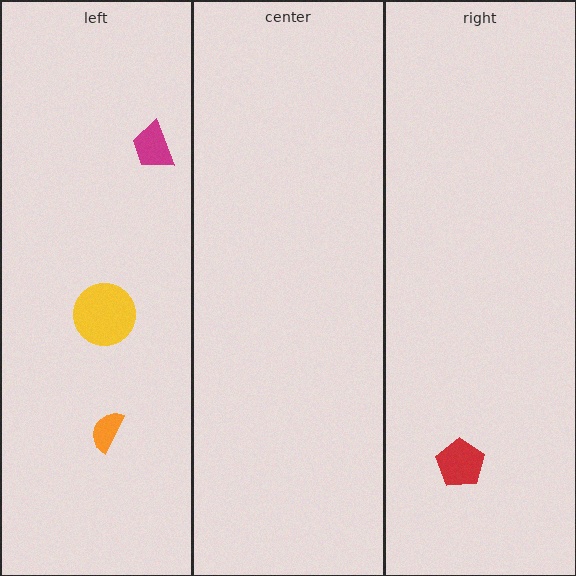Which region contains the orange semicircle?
The left region.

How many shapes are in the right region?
1.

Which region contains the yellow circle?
The left region.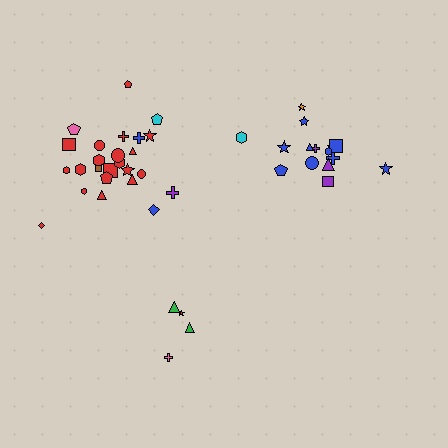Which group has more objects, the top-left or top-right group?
The top-left group.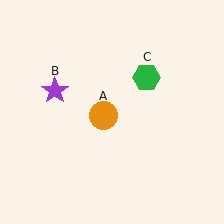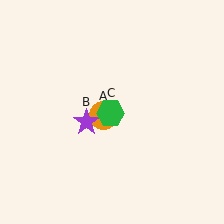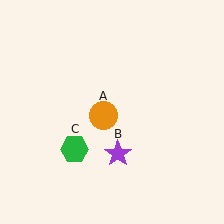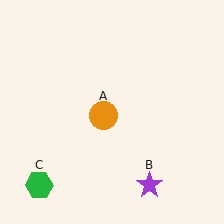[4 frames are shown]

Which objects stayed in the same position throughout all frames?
Orange circle (object A) remained stationary.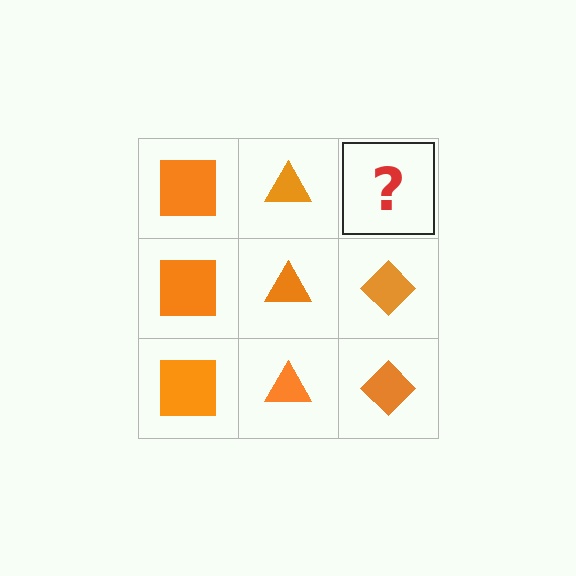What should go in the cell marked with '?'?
The missing cell should contain an orange diamond.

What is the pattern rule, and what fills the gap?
The rule is that each column has a consistent shape. The gap should be filled with an orange diamond.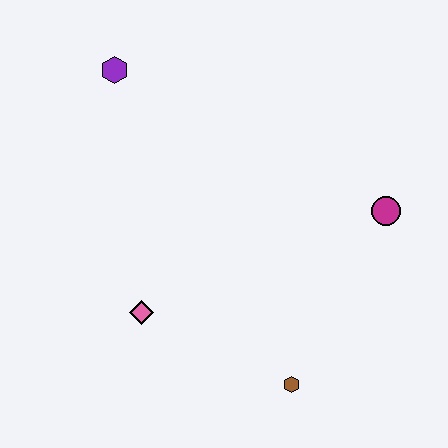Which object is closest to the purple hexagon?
The pink diamond is closest to the purple hexagon.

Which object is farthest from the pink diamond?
The magenta circle is farthest from the pink diamond.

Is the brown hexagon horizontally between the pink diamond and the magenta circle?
Yes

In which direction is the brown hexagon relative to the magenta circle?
The brown hexagon is below the magenta circle.